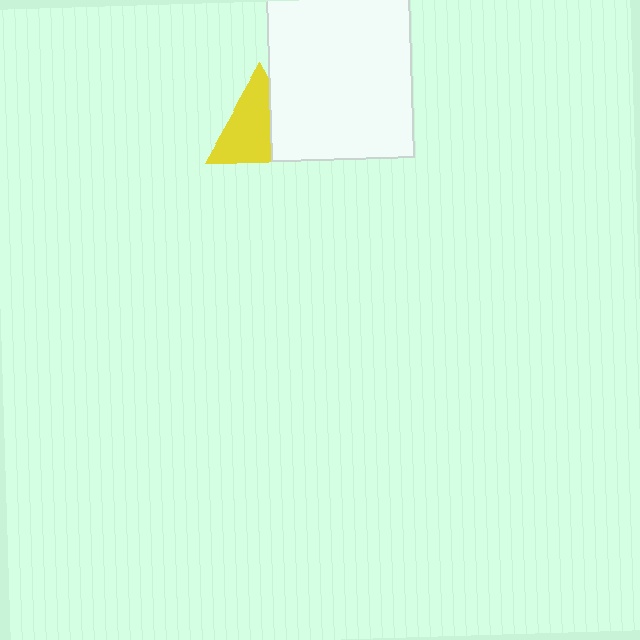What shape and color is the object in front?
The object in front is a white rectangle.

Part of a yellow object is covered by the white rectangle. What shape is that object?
It is a triangle.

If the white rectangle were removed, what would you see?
You would see the complete yellow triangle.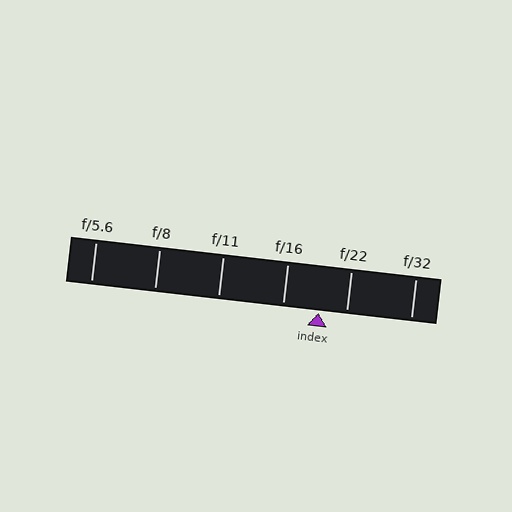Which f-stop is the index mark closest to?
The index mark is closest to f/22.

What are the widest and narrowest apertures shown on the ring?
The widest aperture shown is f/5.6 and the narrowest is f/32.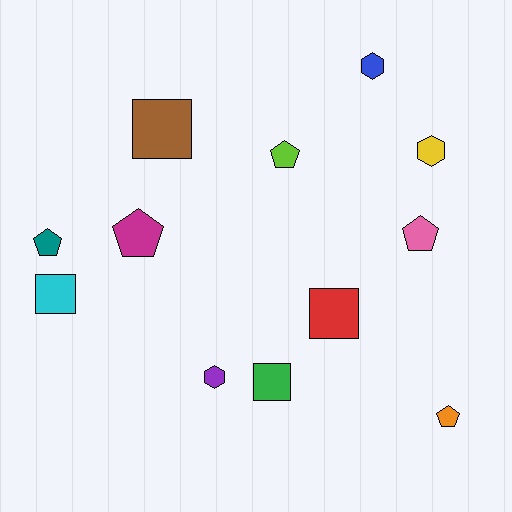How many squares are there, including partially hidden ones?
There are 4 squares.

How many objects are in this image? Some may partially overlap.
There are 12 objects.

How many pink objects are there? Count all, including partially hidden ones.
There is 1 pink object.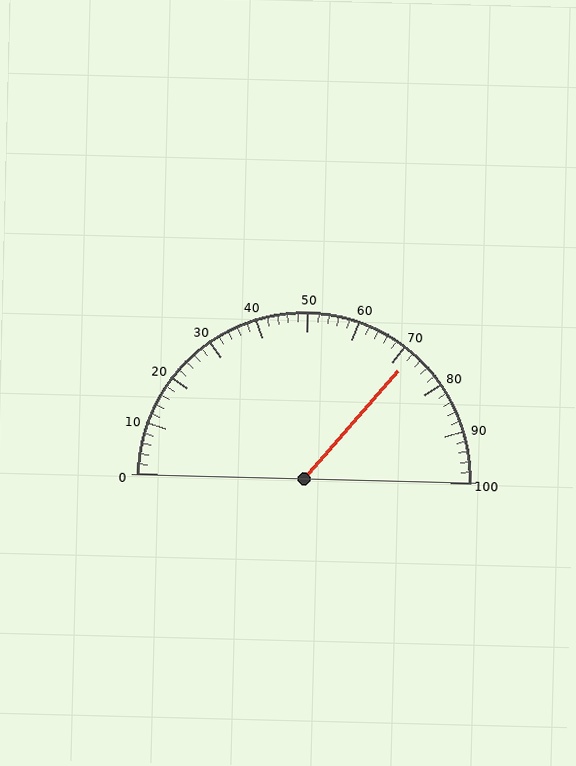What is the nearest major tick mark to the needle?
The nearest major tick mark is 70.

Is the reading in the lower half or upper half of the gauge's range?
The reading is in the upper half of the range (0 to 100).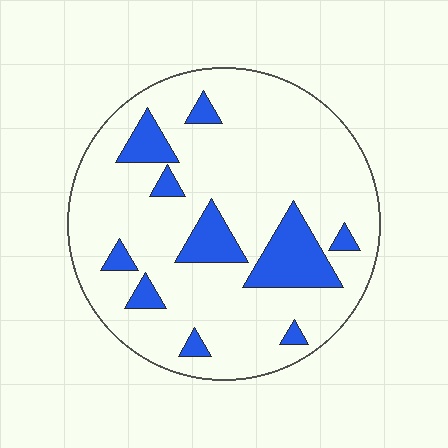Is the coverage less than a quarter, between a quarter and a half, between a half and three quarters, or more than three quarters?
Less than a quarter.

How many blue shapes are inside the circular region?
10.